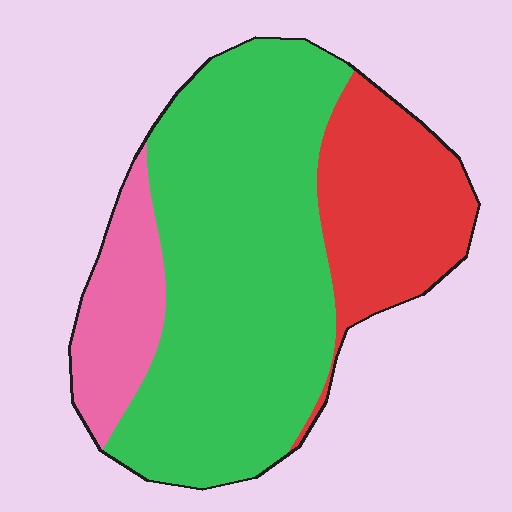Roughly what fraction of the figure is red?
Red takes up about one quarter (1/4) of the figure.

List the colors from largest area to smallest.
From largest to smallest: green, red, pink.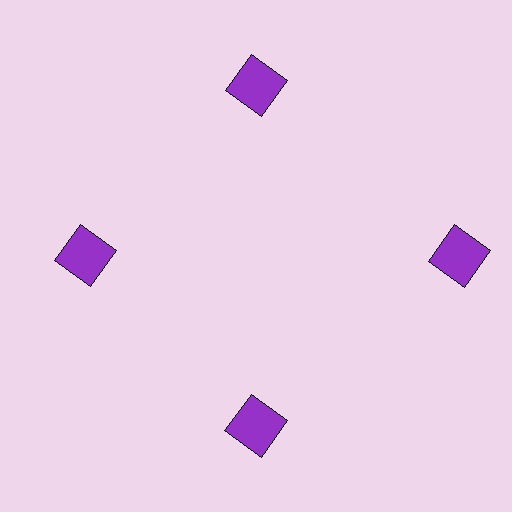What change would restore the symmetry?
The symmetry would be restored by moving it inward, back onto the ring so that all 4 squares sit at equal angles and equal distance from the center.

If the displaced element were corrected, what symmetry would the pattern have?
It would have 4-fold rotational symmetry — the pattern would map onto itself every 90 degrees.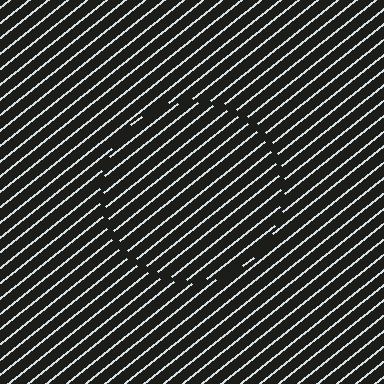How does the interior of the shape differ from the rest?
The interior of the shape contains the same grating, shifted by half a period — the contour is defined by the phase discontinuity where line-ends from the inner and outer gratings abut.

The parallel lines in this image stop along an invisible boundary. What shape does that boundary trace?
An illusory circle. The interior of the shape contains the same grating, shifted by half a period — the contour is defined by the phase discontinuity where line-ends from the inner and outer gratings abut.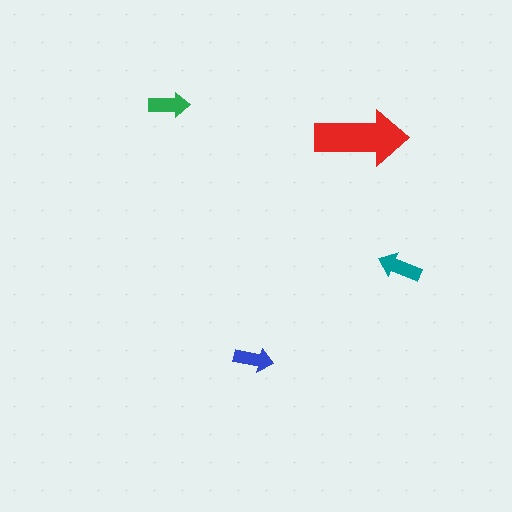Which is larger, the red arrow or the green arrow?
The red one.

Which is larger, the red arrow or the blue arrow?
The red one.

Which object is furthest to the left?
The green arrow is leftmost.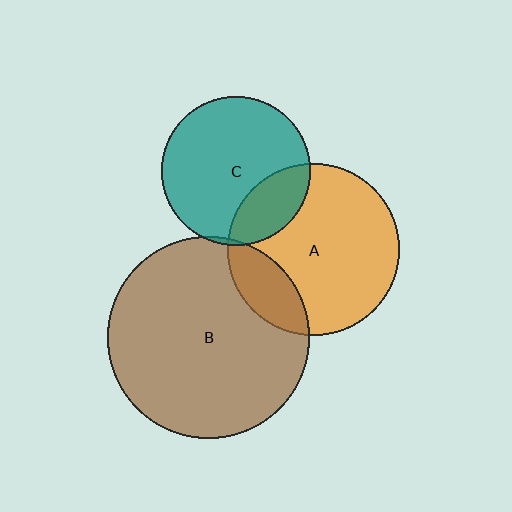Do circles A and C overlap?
Yes.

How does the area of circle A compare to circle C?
Approximately 1.3 times.